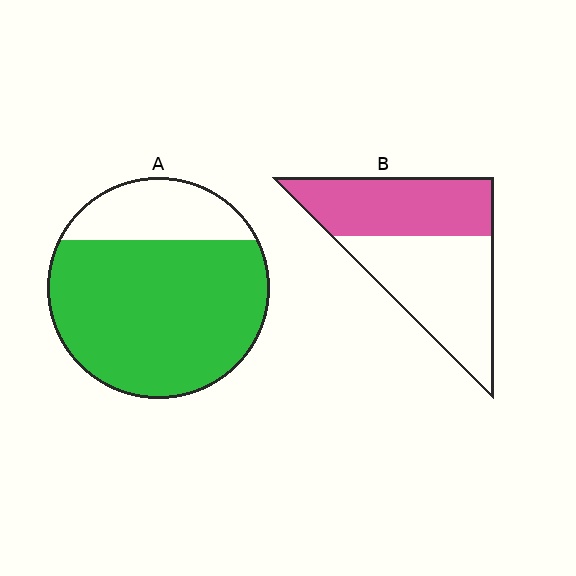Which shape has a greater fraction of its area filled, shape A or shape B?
Shape A.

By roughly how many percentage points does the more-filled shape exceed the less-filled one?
By roughly 30 percentage points (A over B).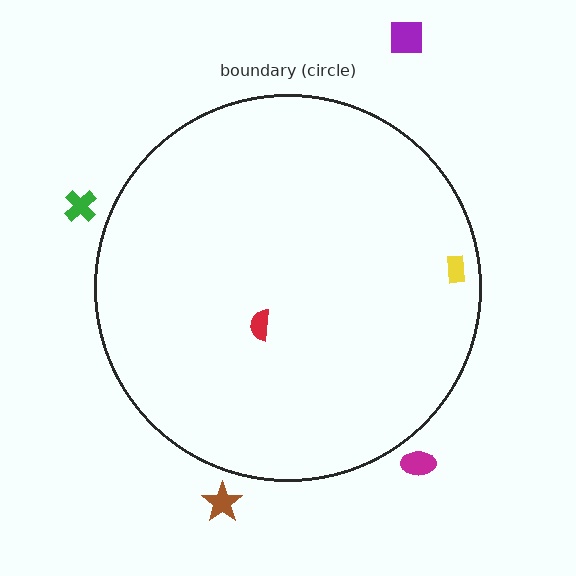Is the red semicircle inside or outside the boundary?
Inside.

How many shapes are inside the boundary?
2 inside, 4 outside.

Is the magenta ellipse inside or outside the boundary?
Outside.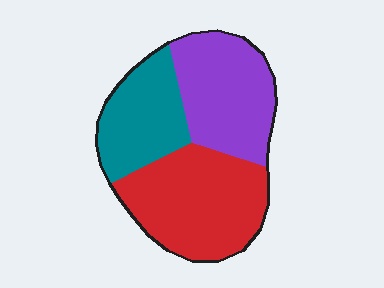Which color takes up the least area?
Teal, at roughly 25%.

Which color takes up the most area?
Red, at roughly 40%.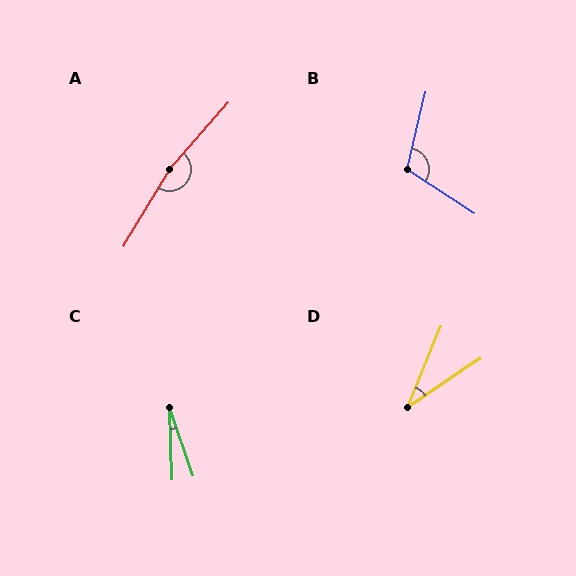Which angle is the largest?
A, at approximately 169 degrees.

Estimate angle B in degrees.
Approximately 109 degrees.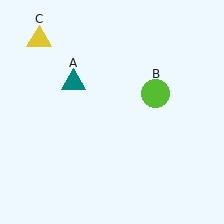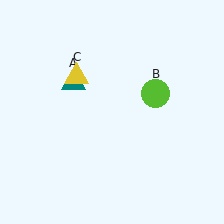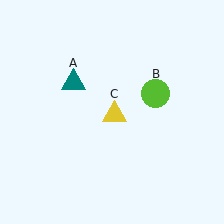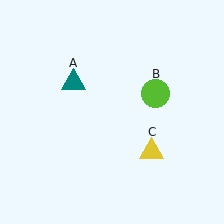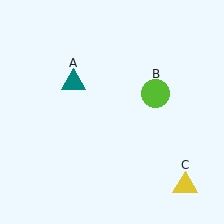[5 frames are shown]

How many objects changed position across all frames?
1 object changed position: yellow triangle (object C).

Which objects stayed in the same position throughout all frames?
Teal triangle (object A) and lime circle (object B) remained stationary.